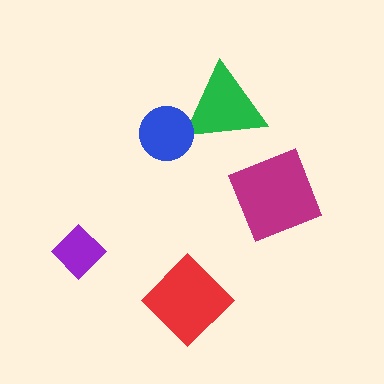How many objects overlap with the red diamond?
0 objects overlap with the red diamond.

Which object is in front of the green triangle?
The blue circle is in front of the green triangle.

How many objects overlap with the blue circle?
1 object overlaps with the blue circle.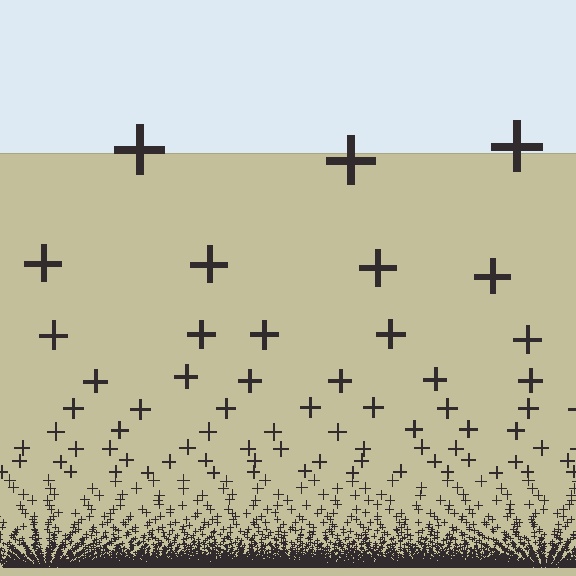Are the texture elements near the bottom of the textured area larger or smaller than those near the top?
Smaller. The gradient is inverted — elements near the bottom are smaller and denser.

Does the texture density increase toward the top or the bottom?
Density increases toward the bottom.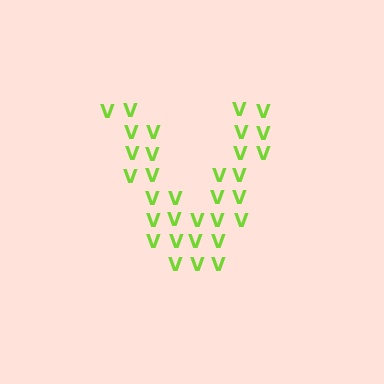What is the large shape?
The large shape is the letter V.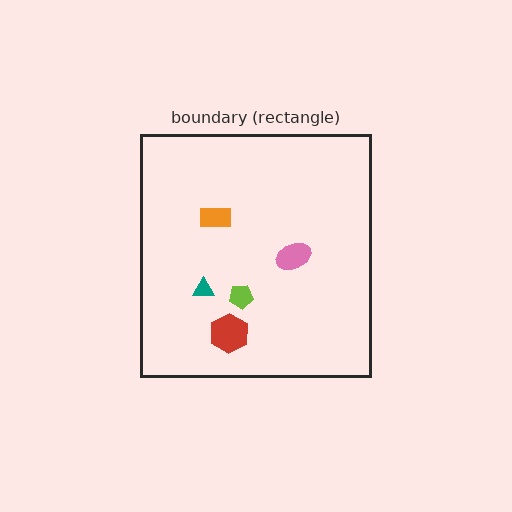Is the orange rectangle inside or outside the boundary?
Inside.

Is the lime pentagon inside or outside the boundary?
Inside.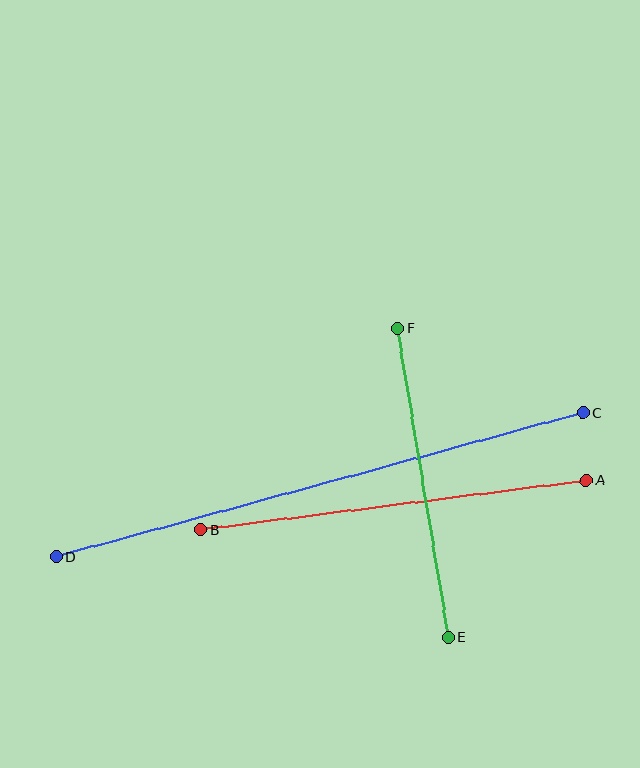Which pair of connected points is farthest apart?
Points C and D are farthest apart.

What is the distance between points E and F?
The distance is approximately 313 pixels.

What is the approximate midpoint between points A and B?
The midpoint is at approximately (393, 505) pixels.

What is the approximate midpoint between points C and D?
The midpoint is at approximately (320, 485) pixels.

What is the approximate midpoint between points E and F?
The midpoint is at approximately (423, 483) pixels.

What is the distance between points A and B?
The distance is approximately 389 pixels.